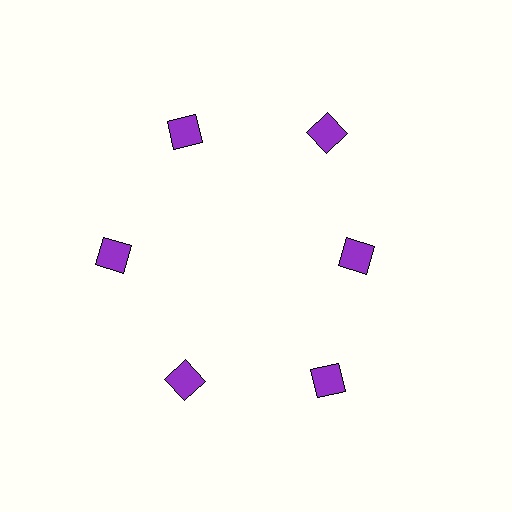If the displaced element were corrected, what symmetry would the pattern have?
It would have 6-fold rotational symmetry — the pattern would map onto itself every 60 degrees.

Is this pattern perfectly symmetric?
No. The 6 purple squares are arranged in a ring, but one element near the 3 o'clock position is pulled inward toward the center, breaking the 6-fold rotational symmetry.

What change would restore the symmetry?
The symmetry would be restored by moving it outward, back onto the ring so that all 6 squares sit at equal angles and equal distance from the center.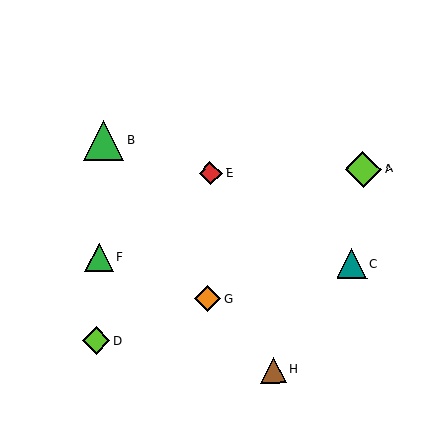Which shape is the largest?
The green triangle (labeled B) is the largest.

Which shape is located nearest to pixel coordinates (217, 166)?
The red diamond (labeled E) at (210, 173) is nearest to that location.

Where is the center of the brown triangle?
The center of the brown triangle is at (274, 370).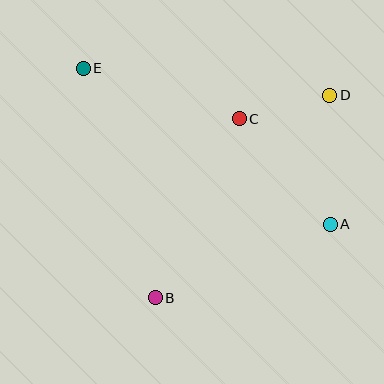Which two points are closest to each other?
Points C and D are closest to each other.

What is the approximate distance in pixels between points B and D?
The distance between B and D is approximately 267 pixels.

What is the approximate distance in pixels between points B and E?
The distance between B and E is approximately 240 pixels.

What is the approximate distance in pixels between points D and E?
The distance between D and E is approximately 248 pixels.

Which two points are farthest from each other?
Points A and E are farthest from each other.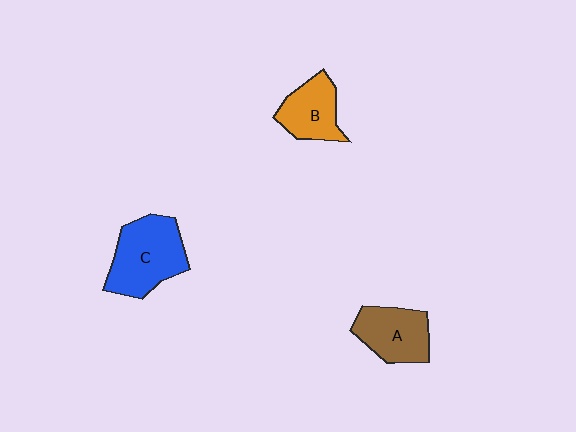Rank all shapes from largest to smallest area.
From largest to smallest: C (blue), A (brown), B (orange).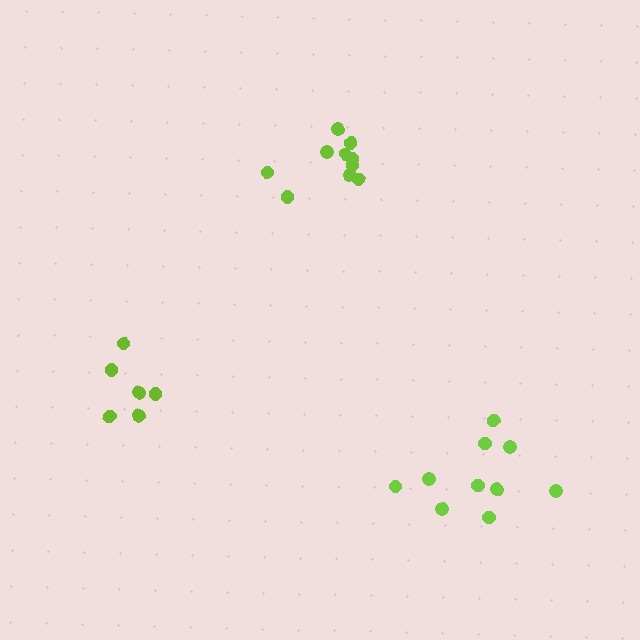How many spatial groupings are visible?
There are 3 spatial groupings.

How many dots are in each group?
Group 1: 6 dots, Group 2: 10 dots, Group 3: 10 dots (26 total).